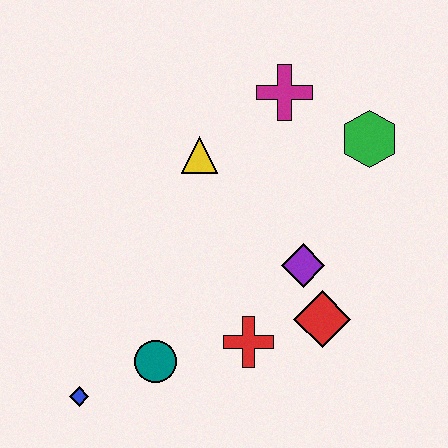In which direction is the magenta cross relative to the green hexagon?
The magenta cross is to the left of the green hexagon.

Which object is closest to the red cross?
The red diamond is closest to the red cross.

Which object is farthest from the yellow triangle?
The blue diamond is farthest from the yellow triangle.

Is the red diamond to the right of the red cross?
Yes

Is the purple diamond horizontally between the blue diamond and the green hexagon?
Yes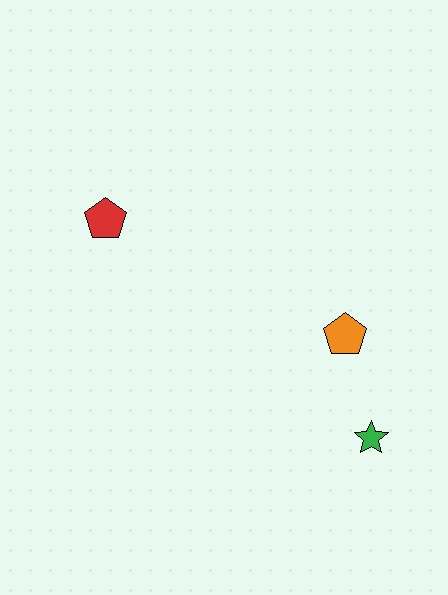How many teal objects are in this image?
There are no teal objects.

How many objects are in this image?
There are 3 objects.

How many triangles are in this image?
There are no triangles.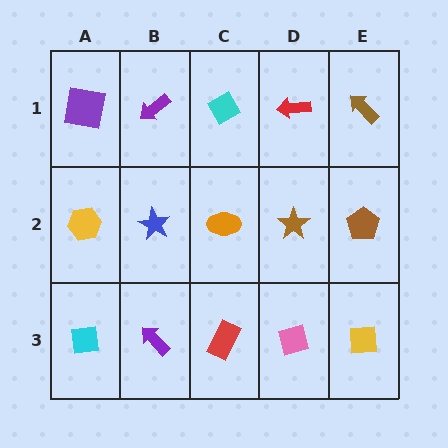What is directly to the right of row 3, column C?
A pink square.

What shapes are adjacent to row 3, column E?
A brown pentagon (row 2, column E), a pink square (row 3, column D).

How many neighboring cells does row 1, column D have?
3.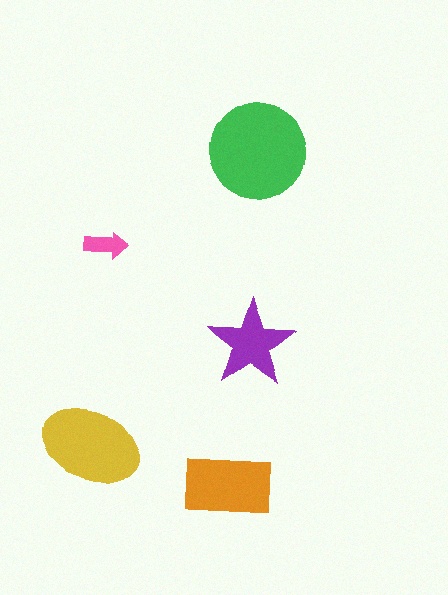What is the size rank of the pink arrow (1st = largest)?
5th.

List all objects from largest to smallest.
The green circle, the yellow ellipse, the orange rectangle, the purple star, the pink arrow.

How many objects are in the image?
There are 5 objects in the image.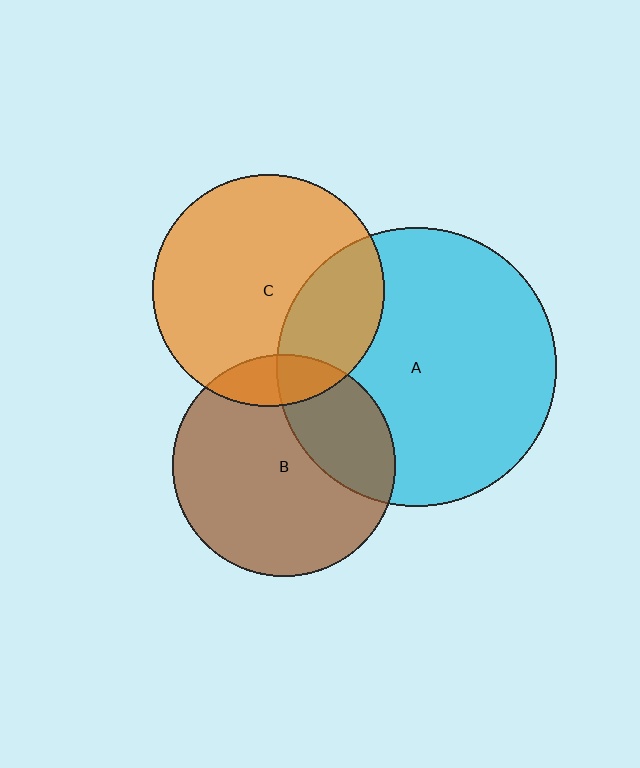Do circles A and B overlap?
Yes.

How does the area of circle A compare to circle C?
Approximately 1.5 times.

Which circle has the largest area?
Circle A (cyan).